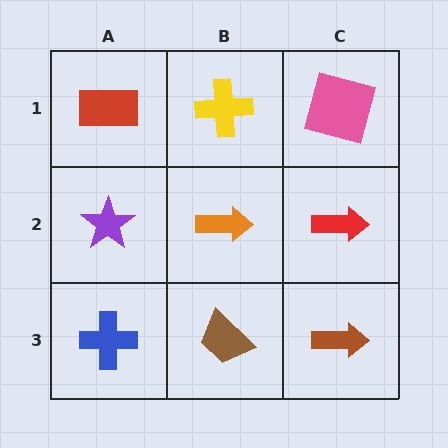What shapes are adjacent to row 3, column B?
An orange arrow (row 2, column B), a blue cross (row 3, column A), a brown arrow (row 3, column C).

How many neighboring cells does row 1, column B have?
3.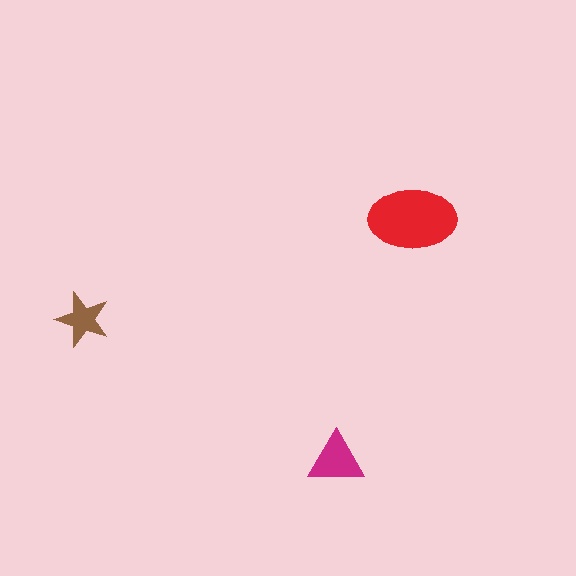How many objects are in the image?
There are 3 objects in the image.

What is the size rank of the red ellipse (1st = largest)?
1st.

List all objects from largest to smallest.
The red ellipse, the magenta triangle, the brown star.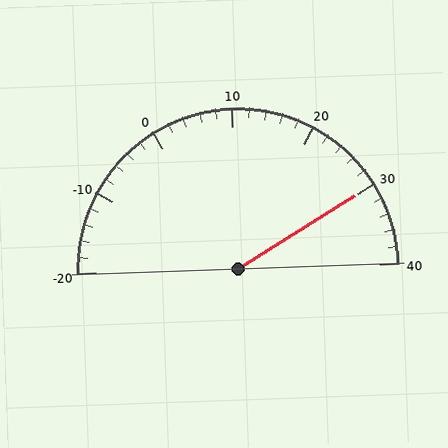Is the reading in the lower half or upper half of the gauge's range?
The reading is in the upper half of the range (-20 to 40).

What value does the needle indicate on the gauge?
The needle indicates approximately 30.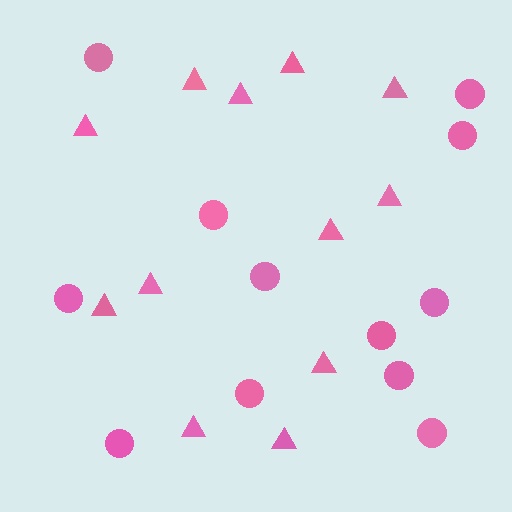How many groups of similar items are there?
There are 2 groups: one group of circles (12) and one group of triangles (12).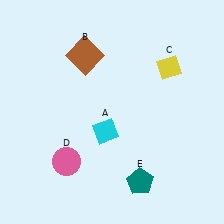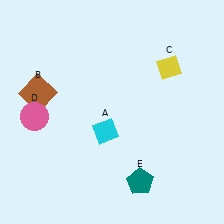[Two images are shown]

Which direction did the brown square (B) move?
The brown square (B) moved left.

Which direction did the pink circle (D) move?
The pink circle (D) moved up.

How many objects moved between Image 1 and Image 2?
2 objects moved between the two images.